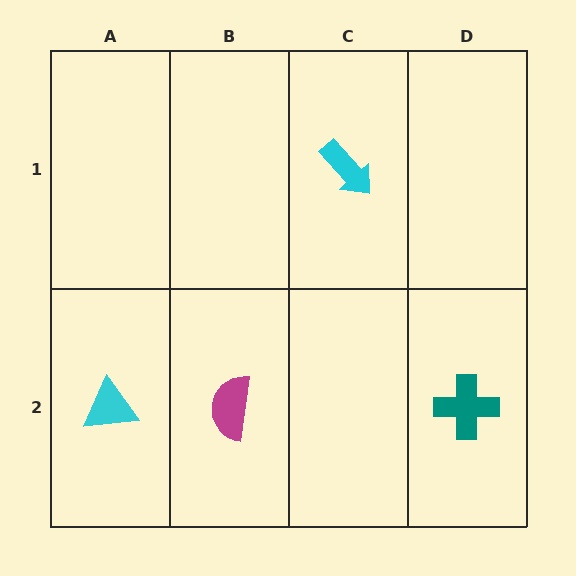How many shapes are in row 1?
1 shape.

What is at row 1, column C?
A cyan arrow.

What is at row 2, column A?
A cyan triangle.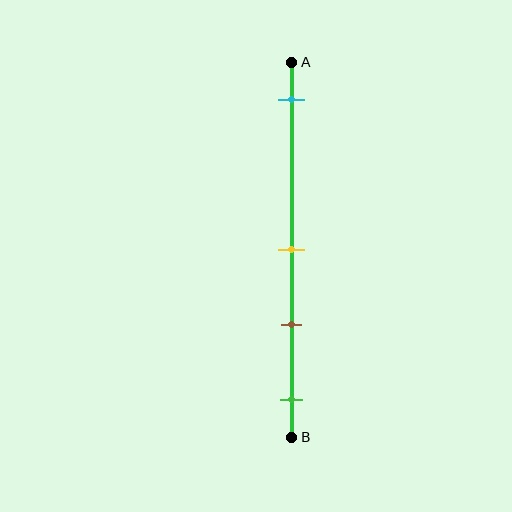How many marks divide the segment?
There are 4 marks dividing the segment.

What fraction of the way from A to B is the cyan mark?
The cyan mark is approximately 10% (0.1) of the way from A to B.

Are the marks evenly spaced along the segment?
No, the marks are not evenly spaced.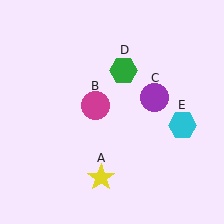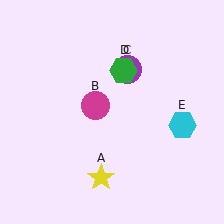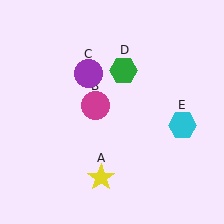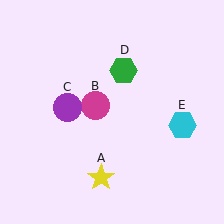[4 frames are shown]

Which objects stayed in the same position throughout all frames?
Yellow star (object A) and magenta circle (object B) and green hexagon (object D) and cyan hexagon (object E) remained stationary.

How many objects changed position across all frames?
1 object changed position: purple circle (object C).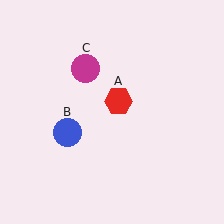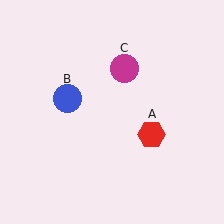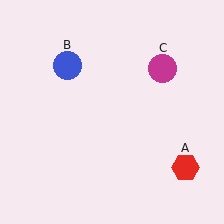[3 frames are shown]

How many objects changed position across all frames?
3 objects changed position: red hexagon (object A), blue circle (object B), magenta circle (object C).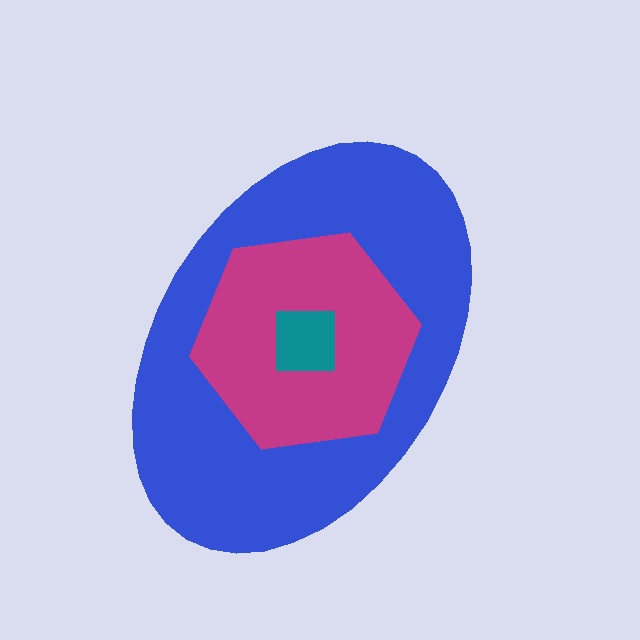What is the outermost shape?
The blue ellipse.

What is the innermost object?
The teal square.